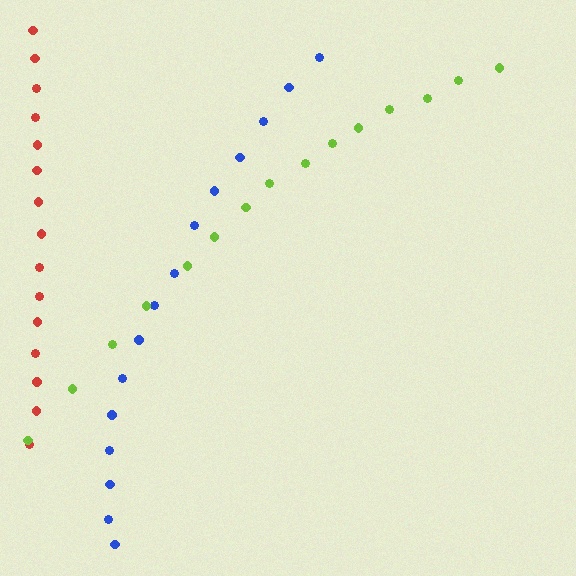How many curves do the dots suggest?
There are 3 distinct paths.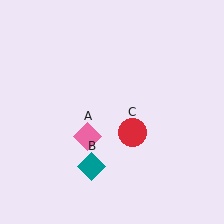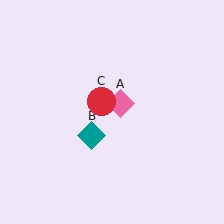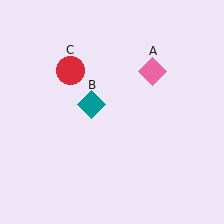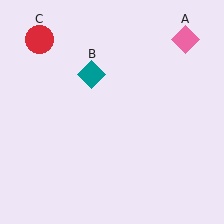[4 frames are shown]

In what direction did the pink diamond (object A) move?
The pink diamond (object A) moved up and to the right.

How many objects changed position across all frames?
3 objects changed position: pink diamond (object A), teal diamond (object B), red circle (object C).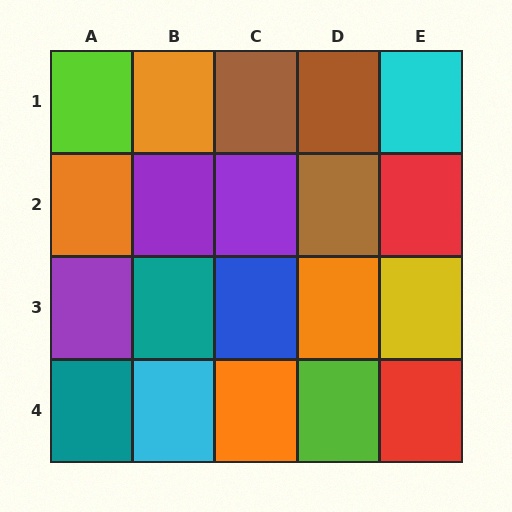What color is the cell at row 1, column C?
Brown.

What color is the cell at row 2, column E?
Red.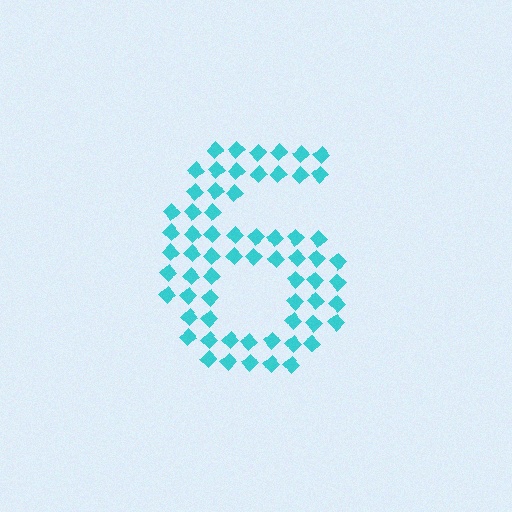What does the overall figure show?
The overall figure shows the digit 6.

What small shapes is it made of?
It is made of small diamonds.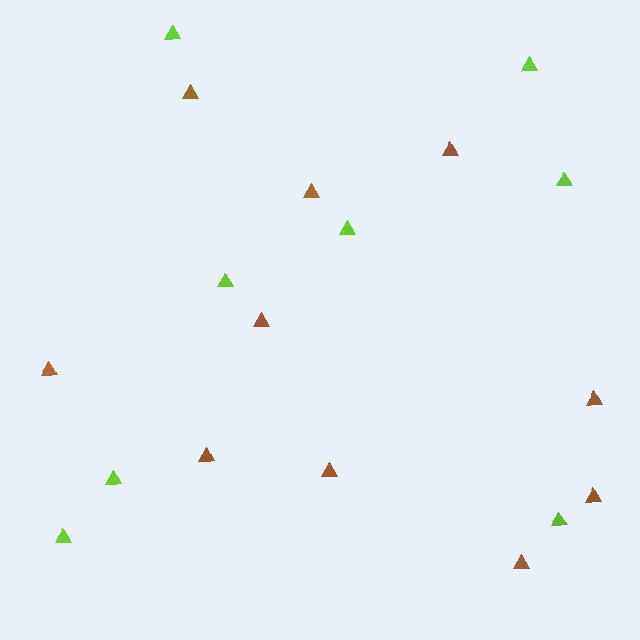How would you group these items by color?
There are 2 groups: one group of brown triangles (10) and one group of lime triangles (8).